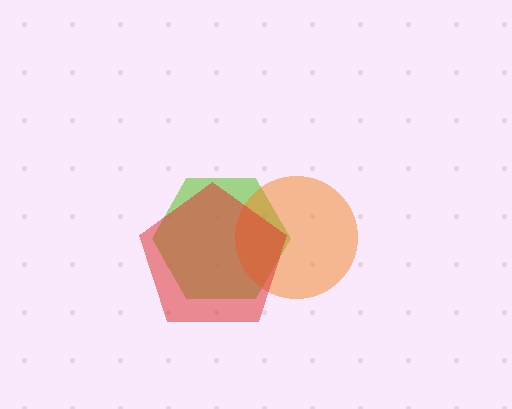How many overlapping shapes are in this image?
There are 3 overlapping shapes in the image.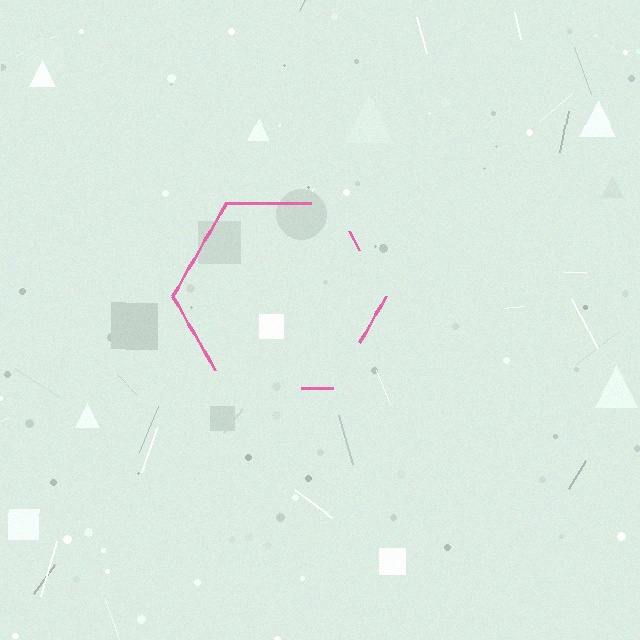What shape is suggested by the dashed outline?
The dashed outline suggests a hexagon.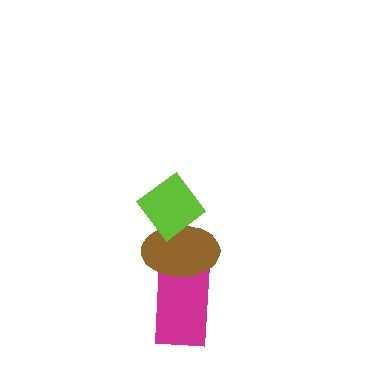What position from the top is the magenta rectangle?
The magenta rectangle is 3rd from the top.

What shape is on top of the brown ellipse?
The lime diamond is on top of the brown ellipse.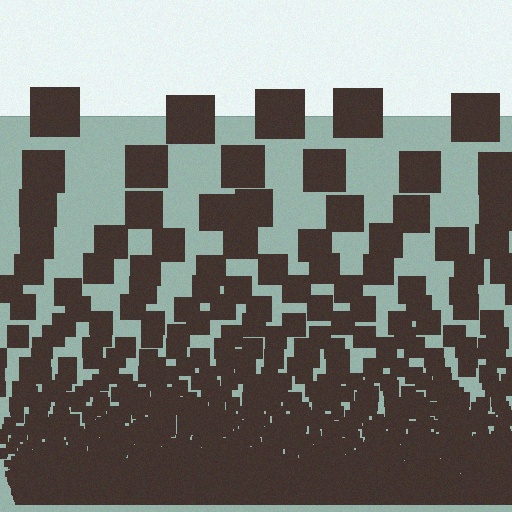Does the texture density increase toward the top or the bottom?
Density increases toward the bottom.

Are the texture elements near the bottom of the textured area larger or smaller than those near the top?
Smaller. The gradient is inverted — elements near the bottom are smaller and denser.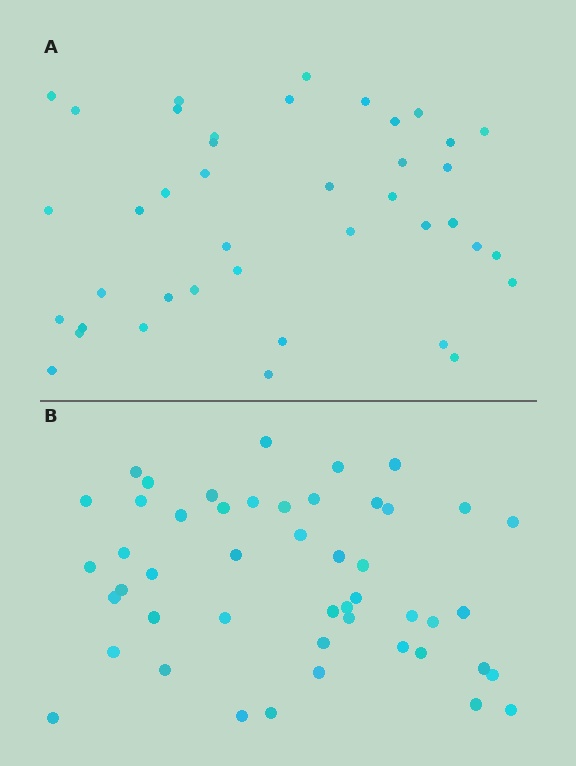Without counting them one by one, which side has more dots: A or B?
Region B (the bottom region) has more dots.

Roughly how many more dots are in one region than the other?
Region B has roughly 8 or so more dots than region A.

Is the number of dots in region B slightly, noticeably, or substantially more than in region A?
Region B has only slightly more — the two regions are fairly close. The ratio is roughly 1.2 to 1.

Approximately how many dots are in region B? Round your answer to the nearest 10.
About 50 dots. (The exact count is 48, which rounds to 50.)